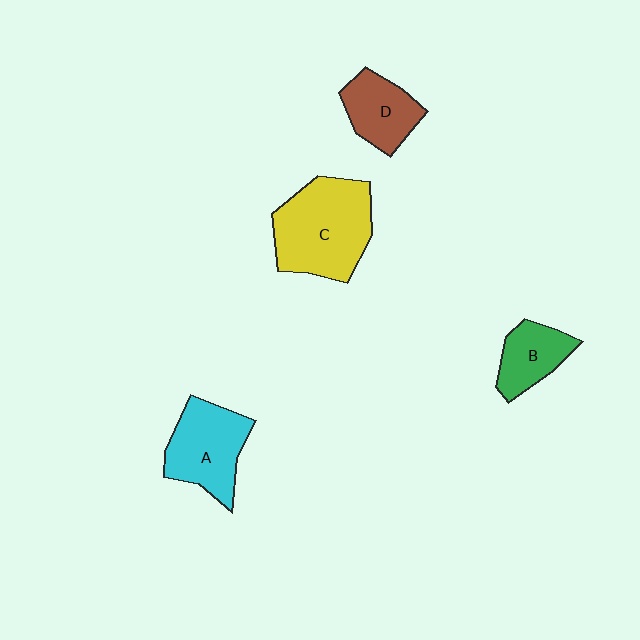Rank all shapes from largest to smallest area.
From largest to smallest: C (yellow), A (cyan), D (brown), B (green).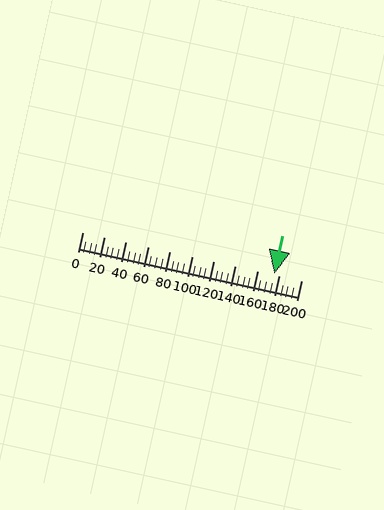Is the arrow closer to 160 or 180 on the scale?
The arrow is closer to 180.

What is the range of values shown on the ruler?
The ruler shows values from 0 to 200.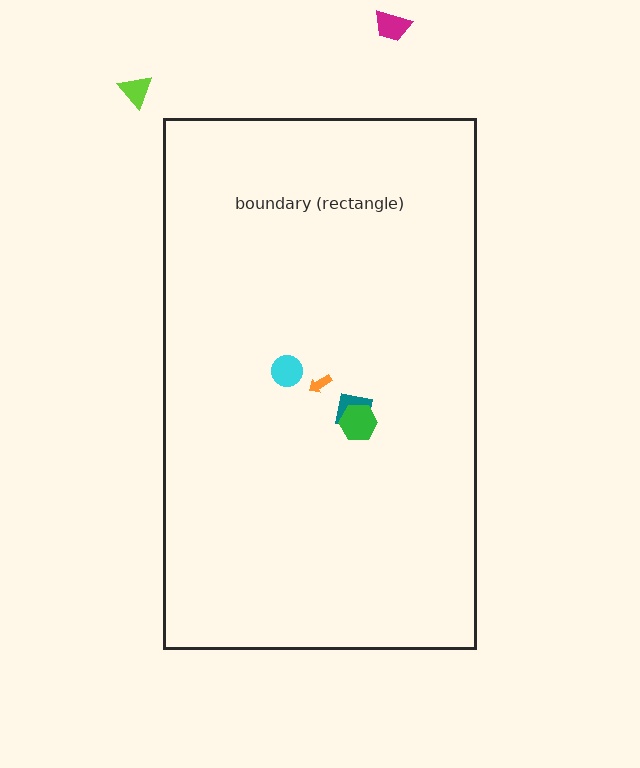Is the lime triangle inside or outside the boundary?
Outside.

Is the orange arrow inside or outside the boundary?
Inside.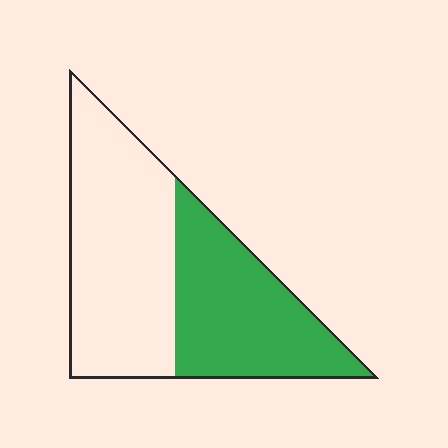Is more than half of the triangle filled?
No.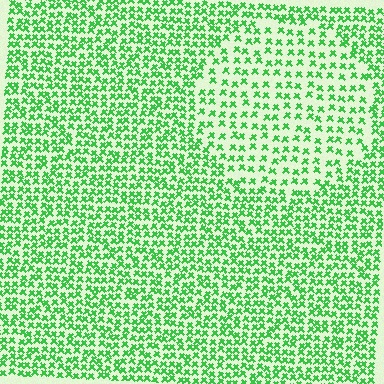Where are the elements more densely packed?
The elements are more densely packed outside the circle boundary.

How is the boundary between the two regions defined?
The boundary is defined by a change in element density (approximately 1.8x ratio). All elements are the same color, size, and shape.